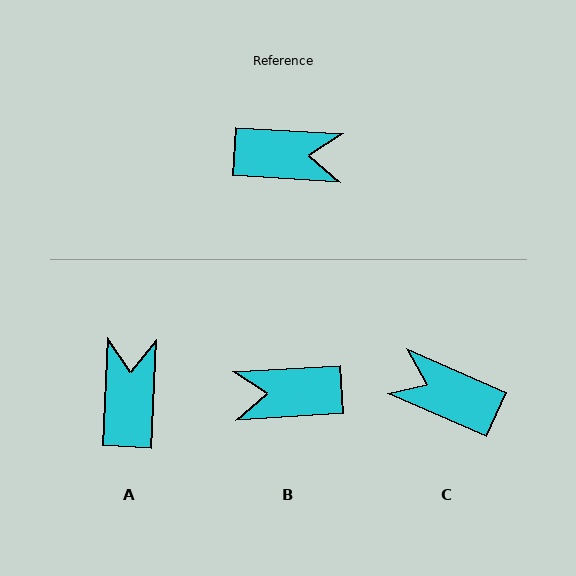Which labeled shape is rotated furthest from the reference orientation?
B, about 173 degrees away.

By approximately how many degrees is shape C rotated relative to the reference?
Approximately 160 degrees counter-clockwise.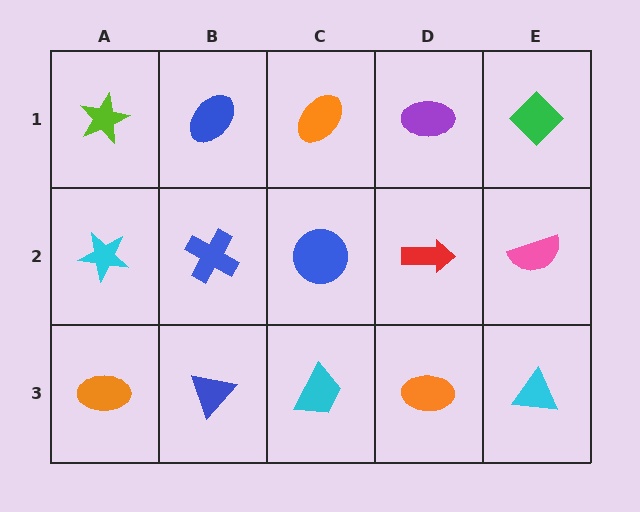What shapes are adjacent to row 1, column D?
A red arrow (row 2, column D), an orange ellipse (row 1, column C), a green diamond (row 1, column E).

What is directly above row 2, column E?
A green diamond.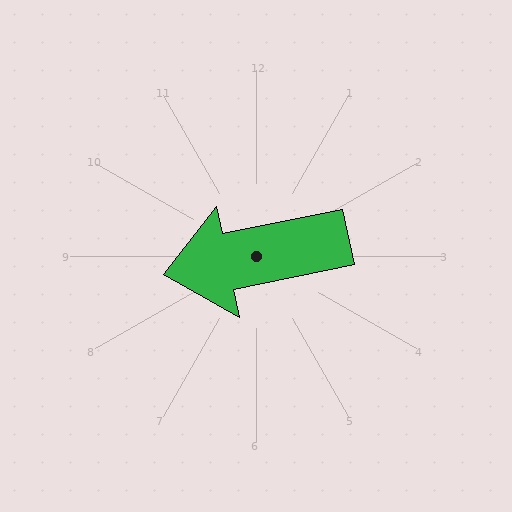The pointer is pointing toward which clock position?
Roughly 9 o'clock.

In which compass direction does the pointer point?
West.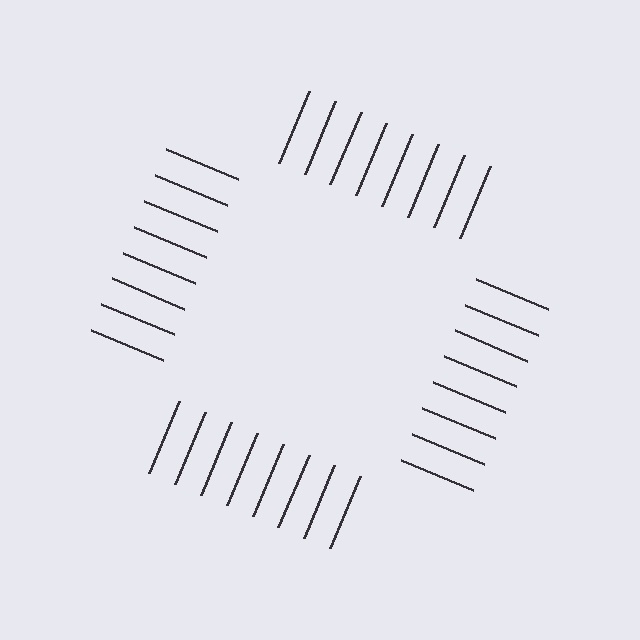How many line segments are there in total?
32 — 8 along each of the 4 edges.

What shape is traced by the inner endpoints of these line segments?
An illusory square — the line segments terminate on its edges but no continuous stroke is drawn.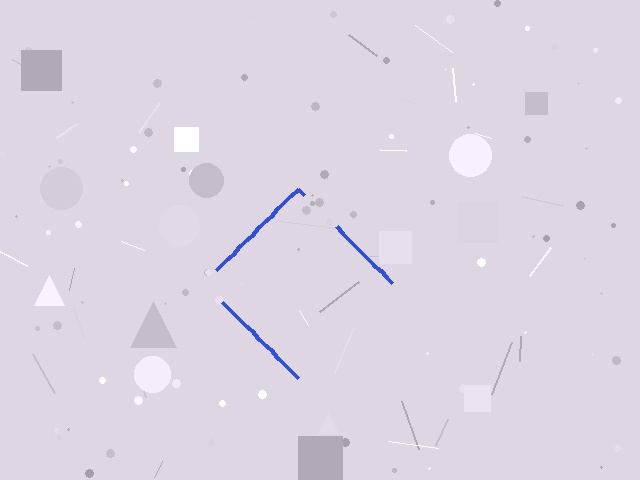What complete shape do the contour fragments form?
The contour fragments form a diamond.